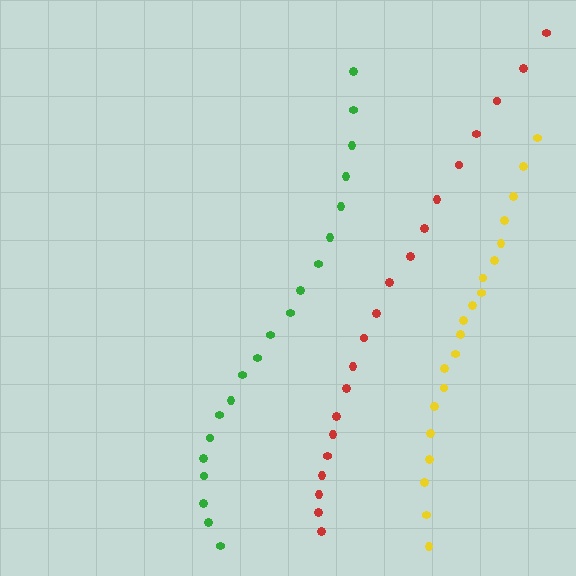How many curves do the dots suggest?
There are 3 distinct paths.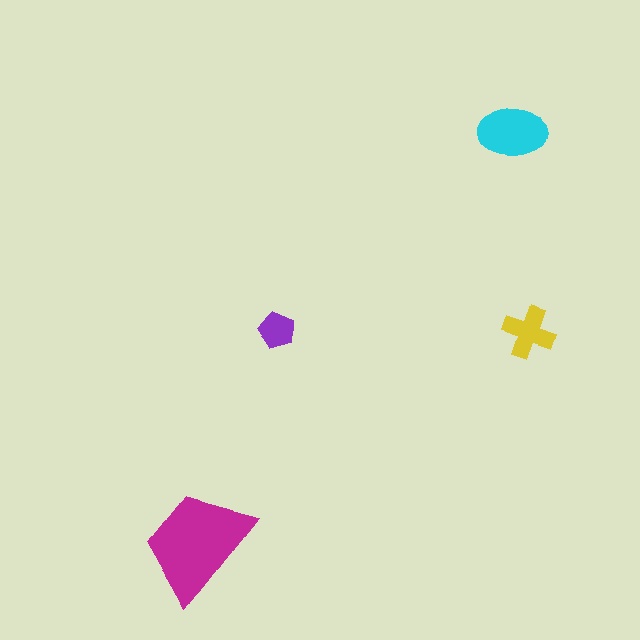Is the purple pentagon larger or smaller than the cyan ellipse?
Smaller.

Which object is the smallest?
The purple pentagon.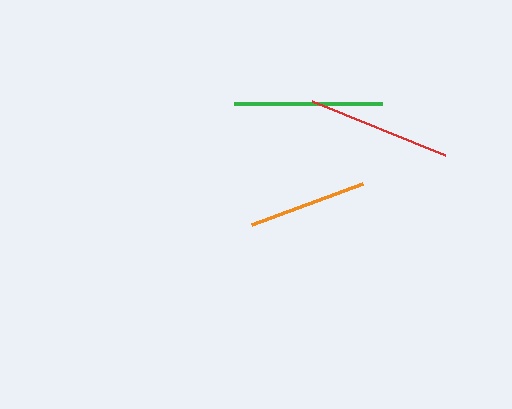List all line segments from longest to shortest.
From longest to shortest: green, red, orange.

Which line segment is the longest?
The green line is the longest at approximately 148 pixels.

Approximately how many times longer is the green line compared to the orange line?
The green line is approximately 1.2 times the length of the orange line.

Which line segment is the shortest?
The orange line is the shortest at approximately 118 pixels.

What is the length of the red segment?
The red segment is approximately 143 pixels long.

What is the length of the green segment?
The green segment is approximately 148 pixels long.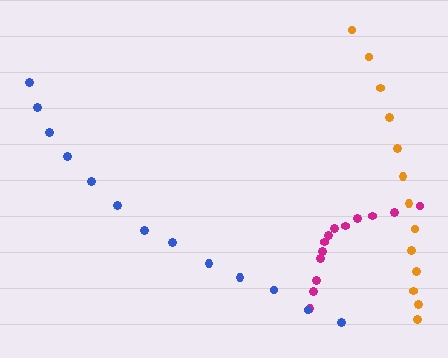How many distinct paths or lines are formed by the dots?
There are 3 distinct paths.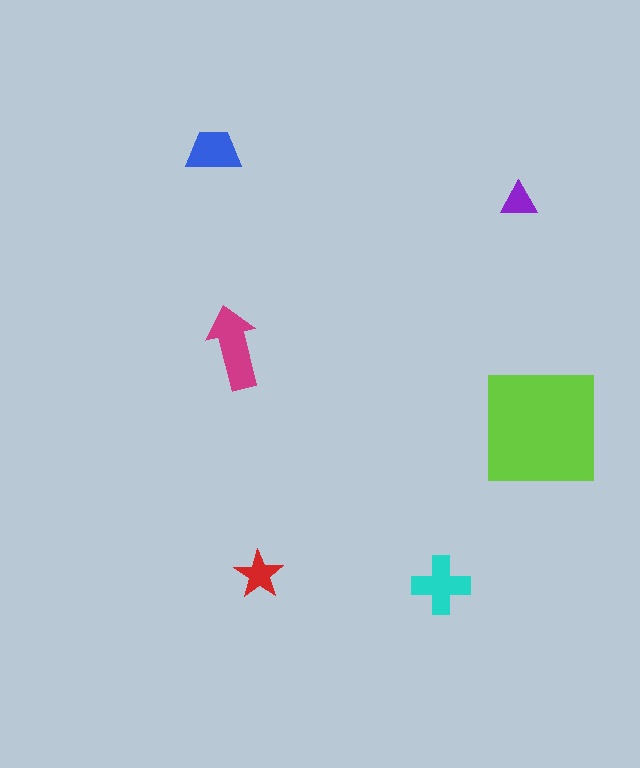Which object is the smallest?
The purple triangle.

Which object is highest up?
The blue trapezoid is topmost.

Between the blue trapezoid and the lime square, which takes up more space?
The lime square.